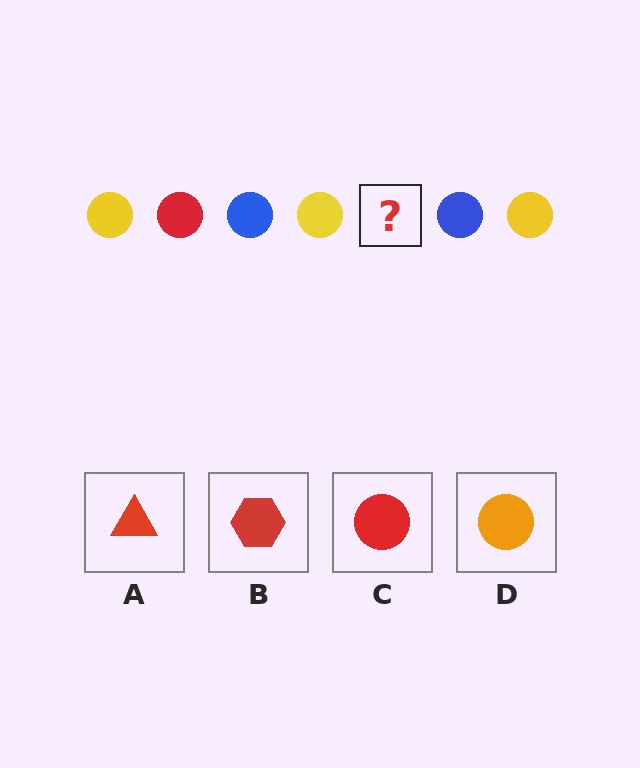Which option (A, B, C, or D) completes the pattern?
C.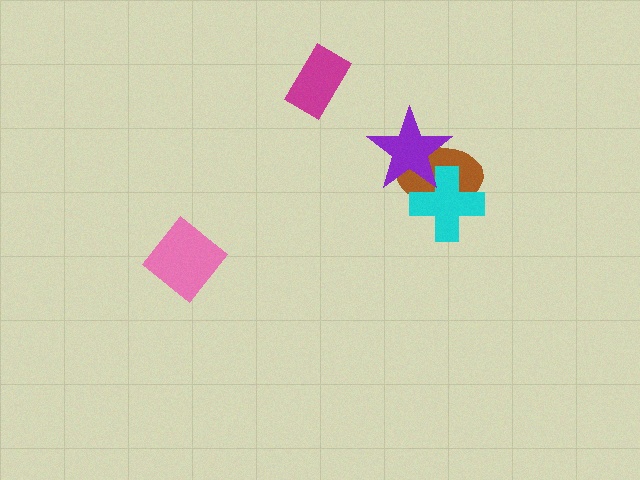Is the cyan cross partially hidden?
Yes, it is partially covered by another shape.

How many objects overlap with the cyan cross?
2 objects overlap with the cyan cross.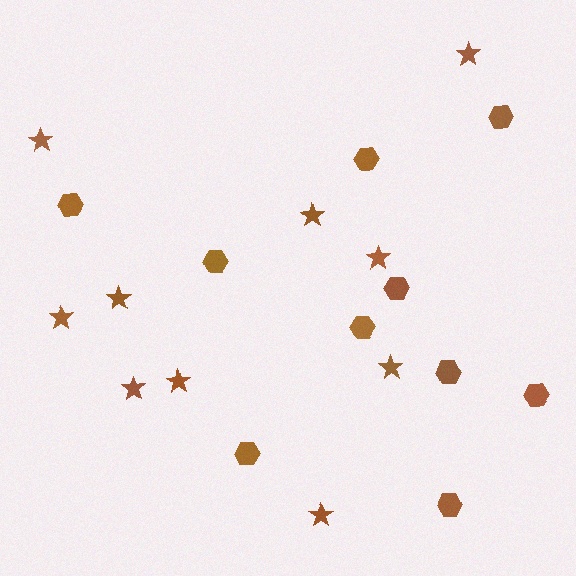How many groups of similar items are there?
There are 2 groups: one group of hexagons (10) and one group of stars (10).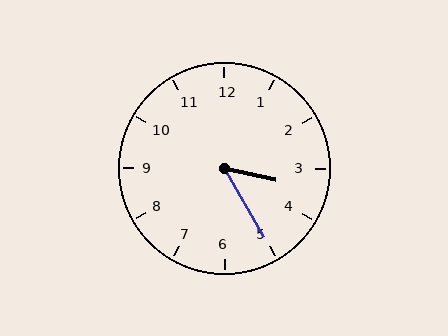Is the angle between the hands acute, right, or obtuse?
It is acute.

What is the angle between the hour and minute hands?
Approximately 48 degrees.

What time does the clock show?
3:25.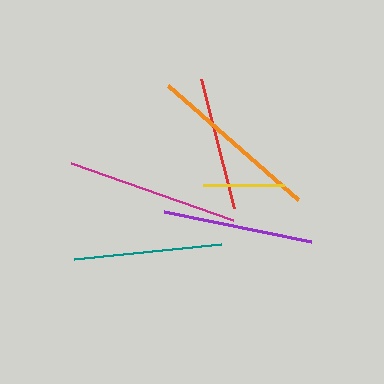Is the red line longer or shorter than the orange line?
The orange line is longer than the red line.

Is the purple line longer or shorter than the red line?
The purple line is longer than the red line.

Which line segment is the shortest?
The yellow line is the shortest at approximately 81 pixels.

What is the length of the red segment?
The red segment is approximately 133 pixels long.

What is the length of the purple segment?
The purple segment is approximately 150 pixels long.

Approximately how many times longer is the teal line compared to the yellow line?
The teal line is approximately 1.8 times the length of the yellow line.